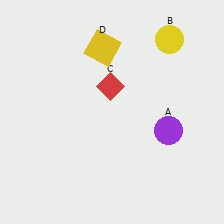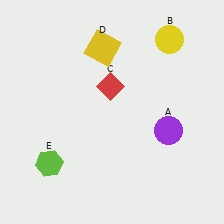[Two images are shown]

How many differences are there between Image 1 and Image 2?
There is 1 difference between the two images.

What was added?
A lime hexagon (E) was added in Image 2.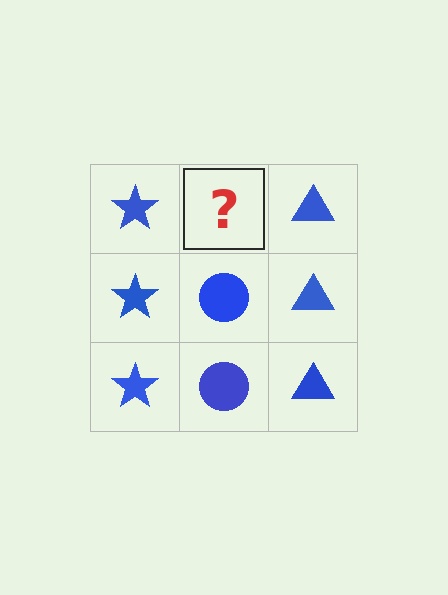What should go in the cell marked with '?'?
The missing cell should contain a blue circle.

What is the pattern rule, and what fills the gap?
The rule is that each column has a consistent shape. The gap should be filled with a blue circle.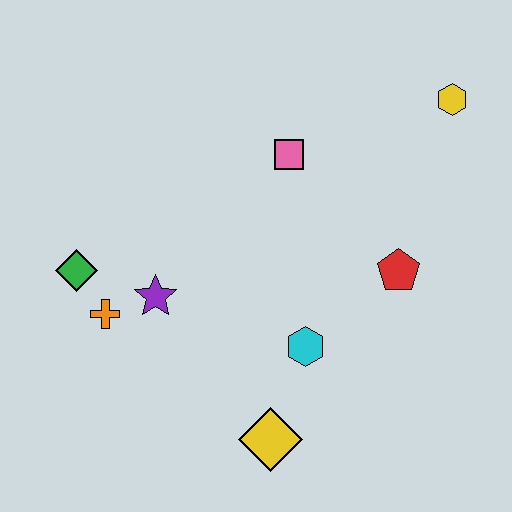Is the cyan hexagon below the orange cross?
Yes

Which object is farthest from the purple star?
The yellow hexagon is farthest from the purple star.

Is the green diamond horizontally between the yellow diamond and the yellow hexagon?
No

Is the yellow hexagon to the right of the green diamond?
Yes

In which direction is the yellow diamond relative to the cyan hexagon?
The yellow diamond is below the cyan hexagon.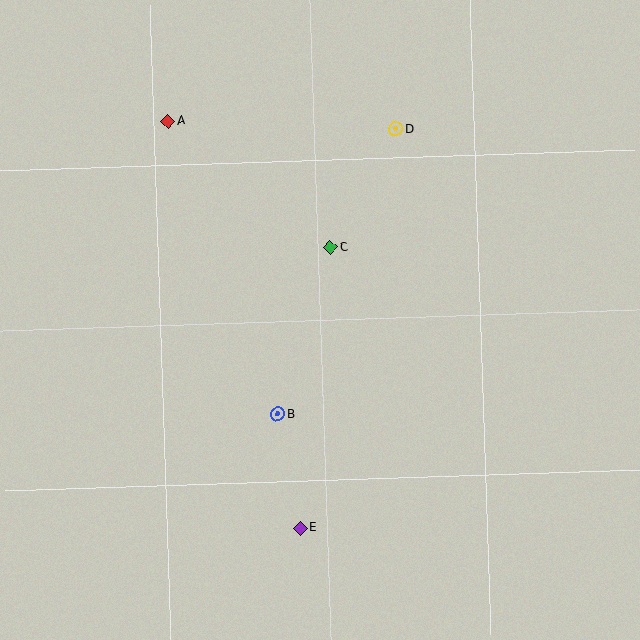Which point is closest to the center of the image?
Point C at (331, 248) is closest to the center.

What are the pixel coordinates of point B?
Point B is at (278, 414).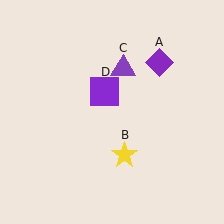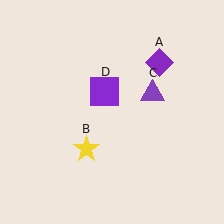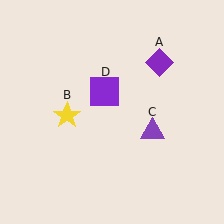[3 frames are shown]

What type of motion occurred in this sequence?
The yellow star (object B), purple triangle (object C) rotated clockwise around the center of the scene.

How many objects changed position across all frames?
2 objects changed position: yellow star (object B), purple triangle (object C).